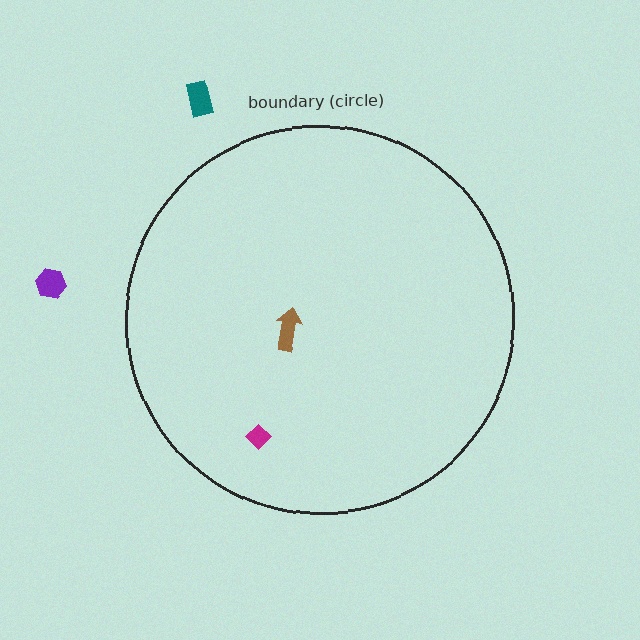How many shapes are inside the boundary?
2 inside, 2 outside.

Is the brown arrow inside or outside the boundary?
Inside.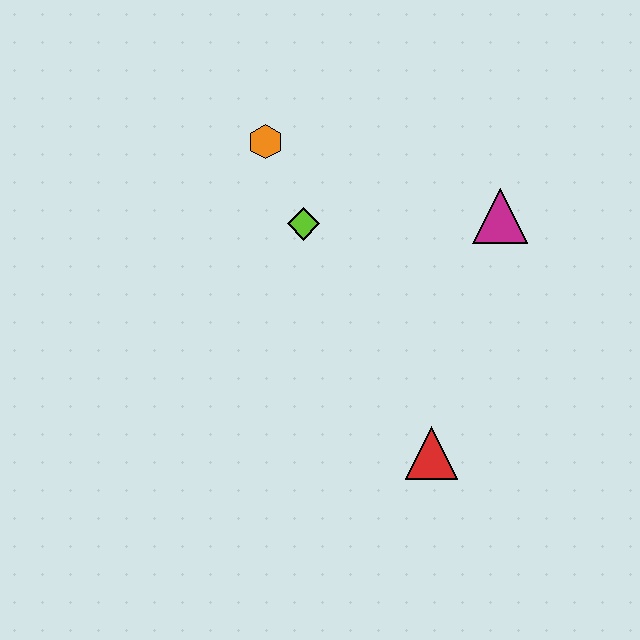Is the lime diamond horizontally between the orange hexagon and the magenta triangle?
Yes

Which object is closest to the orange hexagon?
The lime diamond is closest to the orange hexagon.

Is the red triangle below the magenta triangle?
Yes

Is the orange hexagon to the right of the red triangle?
No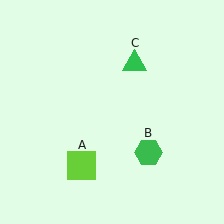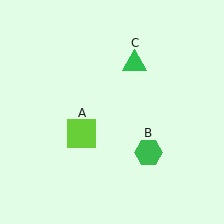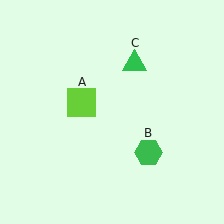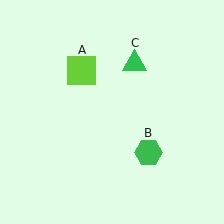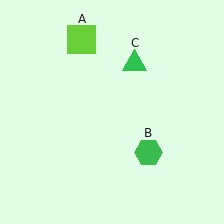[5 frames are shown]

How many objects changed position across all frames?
1 object changed position: lime square (object A).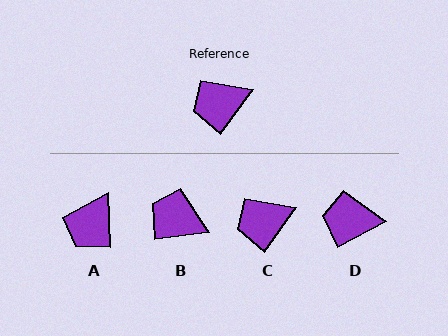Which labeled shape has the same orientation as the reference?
C.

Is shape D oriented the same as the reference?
No, it is off by about 26 degrees.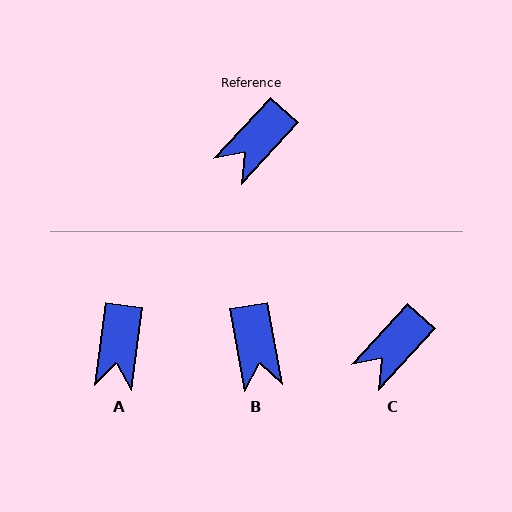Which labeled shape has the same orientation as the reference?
C.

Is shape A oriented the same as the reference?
No, it is off by about 35 degrees.